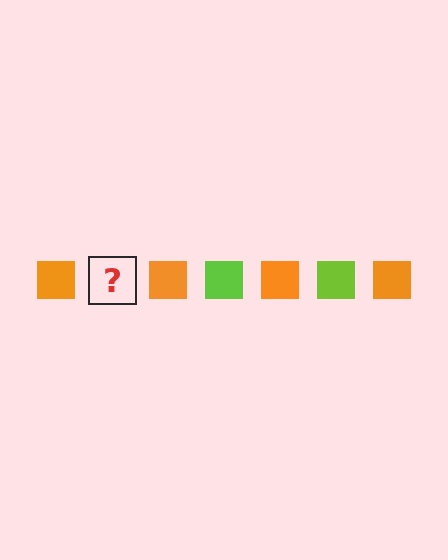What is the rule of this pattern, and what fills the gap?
The rule is that the pattern cycles through orange, lime squares. The gap should be filled with a lime square.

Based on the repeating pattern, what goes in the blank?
The blank should be a lime square.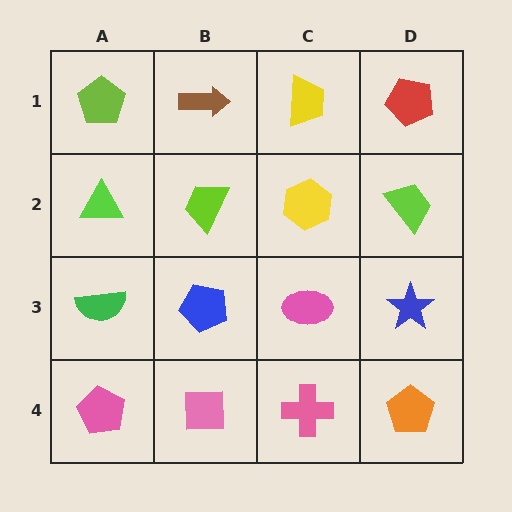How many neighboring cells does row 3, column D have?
3.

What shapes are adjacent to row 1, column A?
A lime triangle (row 2, column A), a brown arrow (row 1, column B).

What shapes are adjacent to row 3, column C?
A yellow hexagon (row 2, column C), a pink cross (row 4, column C), a blue pentagon (row 3, column B), a blue star (row 3, column D).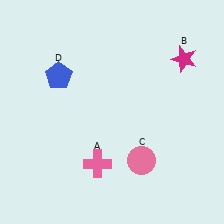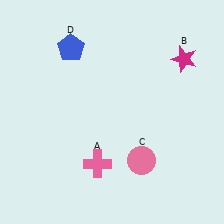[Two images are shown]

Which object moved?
The blue pentagon (D) moved up.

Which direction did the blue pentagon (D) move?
The blue pentagon (D) moved up.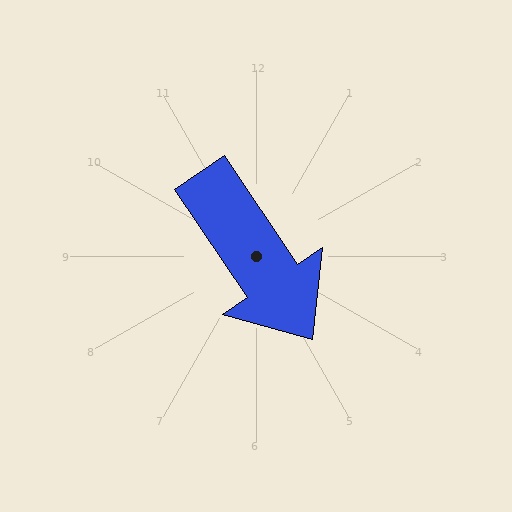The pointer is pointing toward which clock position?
Roughly 5 o'clock.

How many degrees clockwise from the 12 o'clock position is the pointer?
Approximately 146 degrees.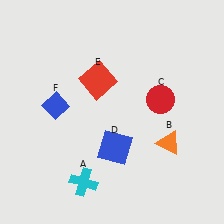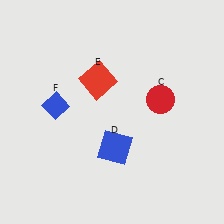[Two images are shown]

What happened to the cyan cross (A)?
The cyan cross (A) was removed in Image 2. It was in the bottom-left area of Image 1.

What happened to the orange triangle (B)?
The orange triangle (B) was removed in Image 2. It was in the bottom-right area of Image 1.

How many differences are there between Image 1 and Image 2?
There are 2 differences between the two images.